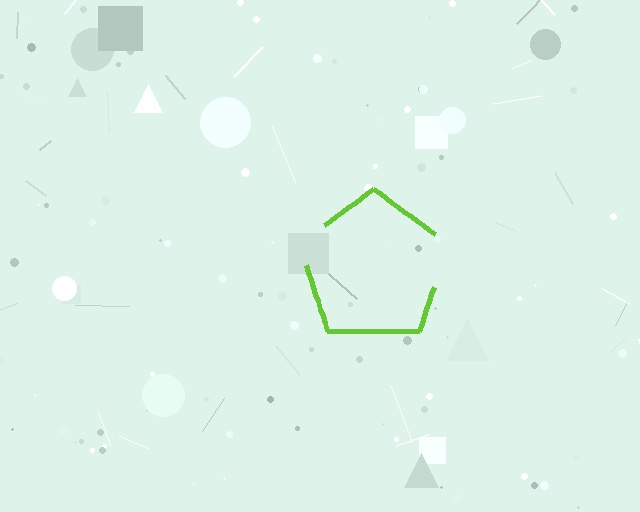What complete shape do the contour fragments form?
The contour fragments form a pentagon.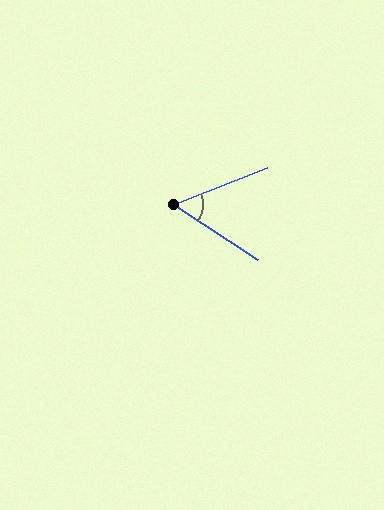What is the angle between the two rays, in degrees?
Approximately 55 degrees.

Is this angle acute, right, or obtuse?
It is acute.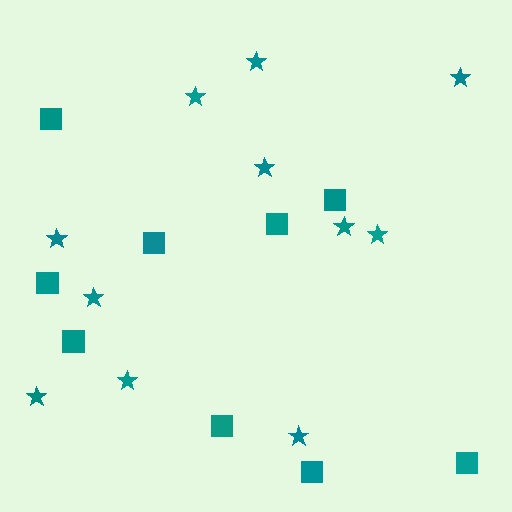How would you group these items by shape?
There are 2 groups: one group of squares (9) and one group of stars (11).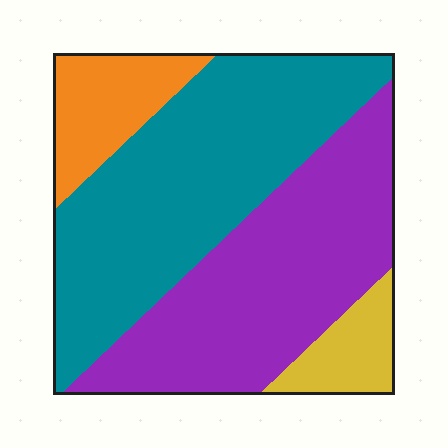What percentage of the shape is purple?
Purple covers around 40% of the shape.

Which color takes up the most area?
Teal, at roughly 45%.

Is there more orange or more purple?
Purple.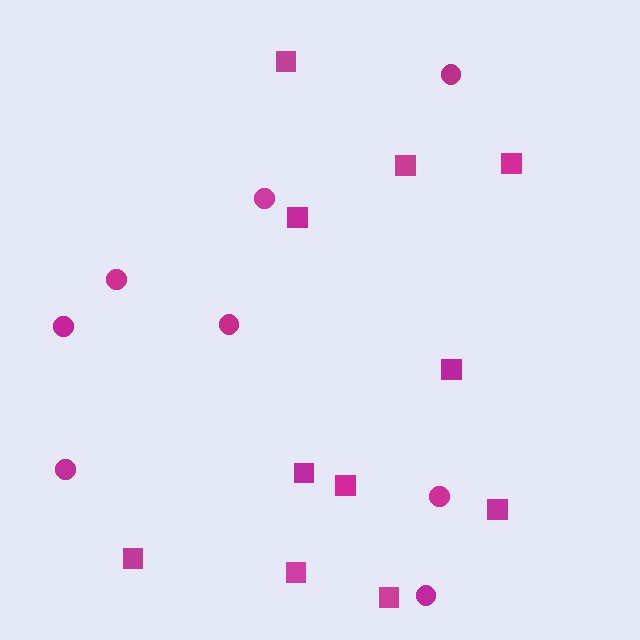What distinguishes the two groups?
There are 2 groups: one group of squares (11) and one group of circles (8).